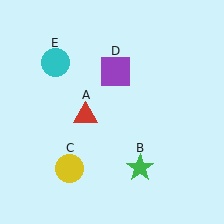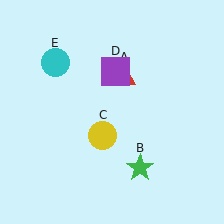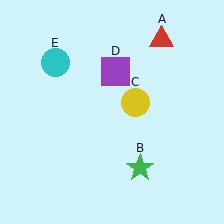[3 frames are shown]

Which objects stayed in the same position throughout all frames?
Green star (object B) and purple square (object D) and cyan circle (object E) remained stationary.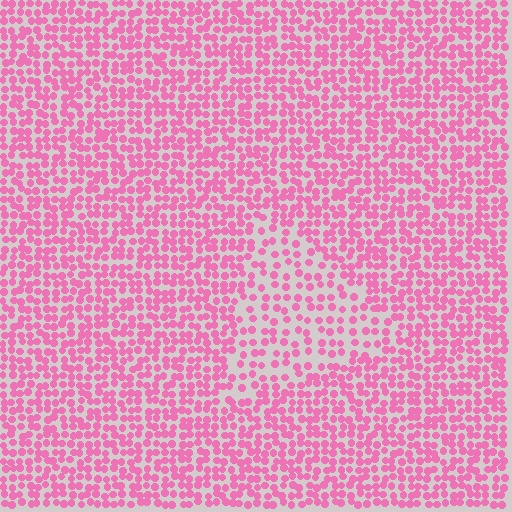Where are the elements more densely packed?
The elements are more densely packed outside the triangle boundary.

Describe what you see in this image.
The image contains small pink elements arranged at two different densities. A triangle-shaped region is visible where the elements are less densely packed than the surrounding area.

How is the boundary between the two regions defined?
The boundary is defined by a change in element density (approximately 1.8x ratio). All elements are the same color, size, and shape.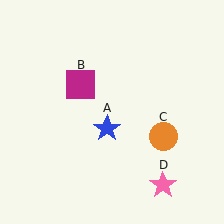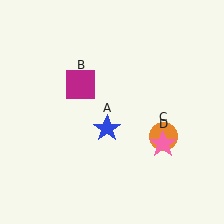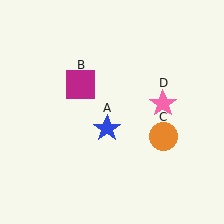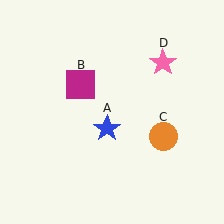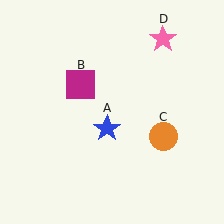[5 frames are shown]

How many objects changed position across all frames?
1 object changed position: pink star (object D).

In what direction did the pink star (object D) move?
The pink star (object D) moved up.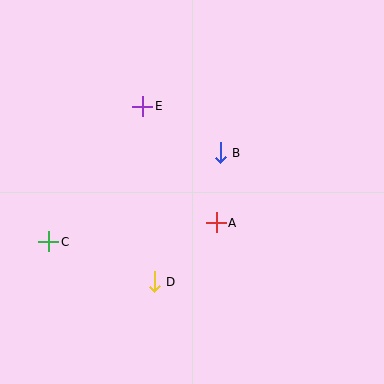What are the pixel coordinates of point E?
Point E is at (143, 106).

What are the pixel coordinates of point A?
Point A is at (216, 223).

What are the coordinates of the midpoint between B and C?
The midpoint between B and C is at (134, 197).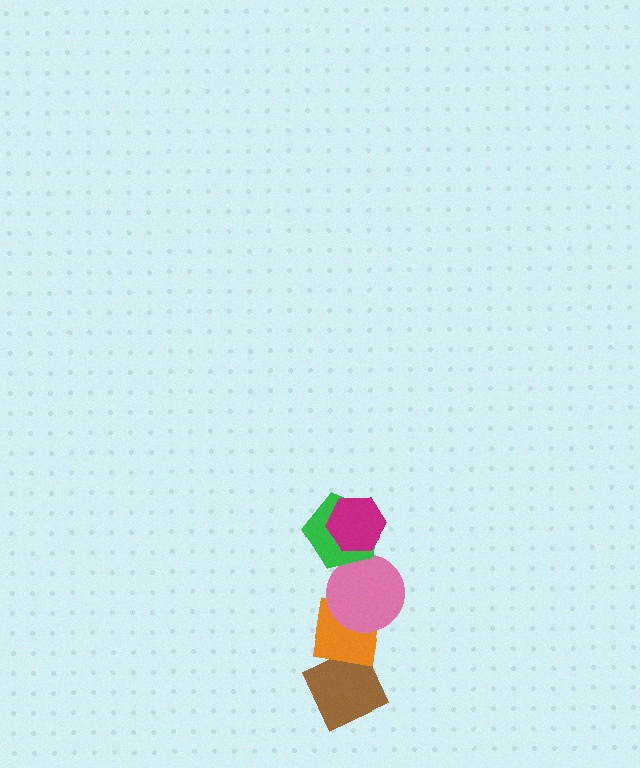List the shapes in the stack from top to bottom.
From top to bottom: the magenta hexagon, the green pentagon, the pink circle, the orange square, the brown diamond.